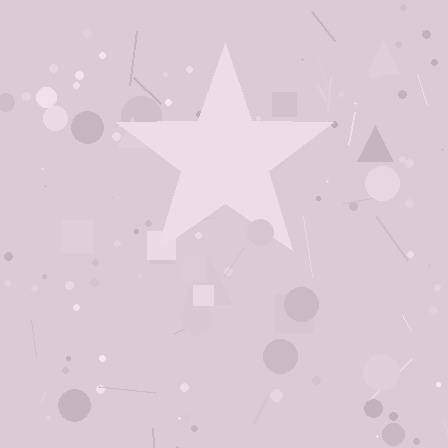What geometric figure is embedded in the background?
A star is embedded in the background.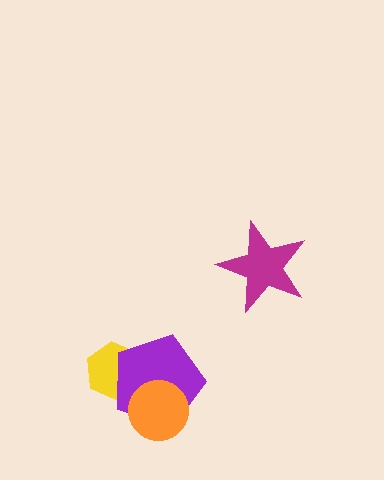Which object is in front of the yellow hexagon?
The purple pentagon is in front of the yellow hexagon.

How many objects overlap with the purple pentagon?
2 objects overlap with the purple pentagon.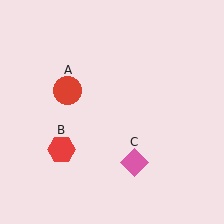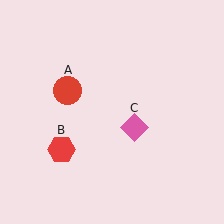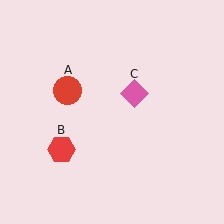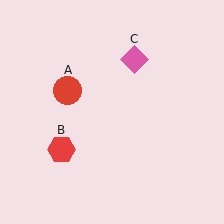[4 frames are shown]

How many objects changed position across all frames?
1 object changed position: pink diamond (object C).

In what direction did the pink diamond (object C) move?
The pink diamond (object C) moved up.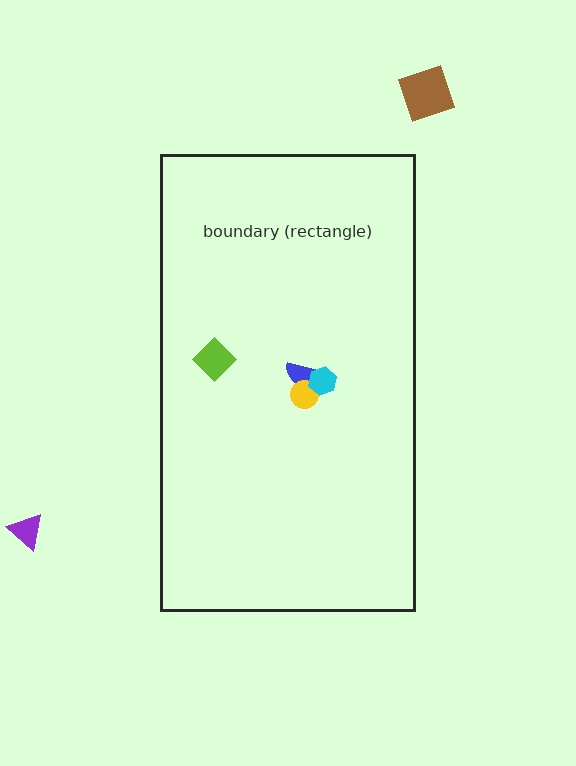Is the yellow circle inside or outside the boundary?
Inside.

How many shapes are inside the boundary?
4 inside, 2 outside.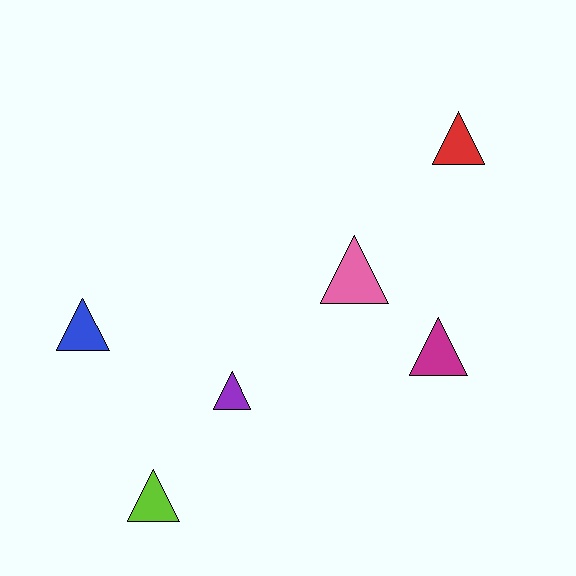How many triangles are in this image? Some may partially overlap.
There are 6 triangles.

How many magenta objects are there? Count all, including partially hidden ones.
There is 1 magenta object.